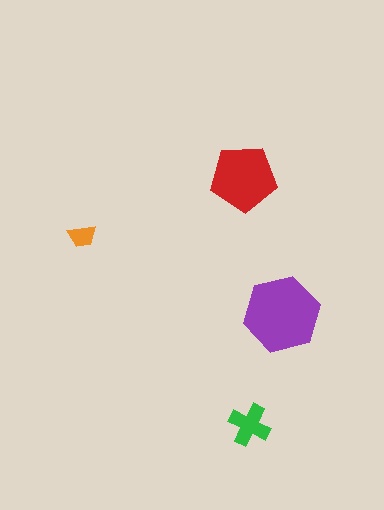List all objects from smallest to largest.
The orange trapezoid, the green cross, the red pentagon, the purple hexagon.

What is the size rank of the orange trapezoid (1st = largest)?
4th.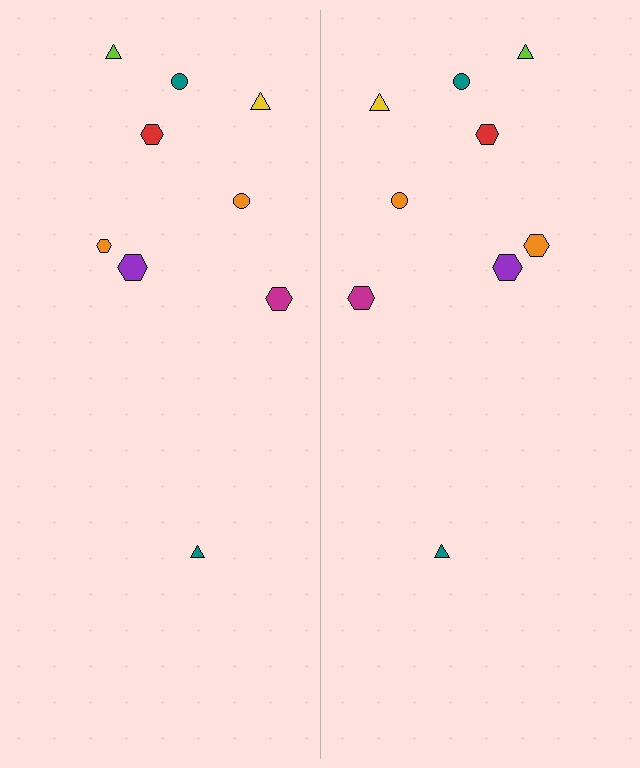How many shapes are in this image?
There are 18 shapes in this image.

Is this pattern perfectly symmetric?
No, the pattern is not perfectly symmetric. The orange hexagon on the right side has a different size than its mirror counterpart.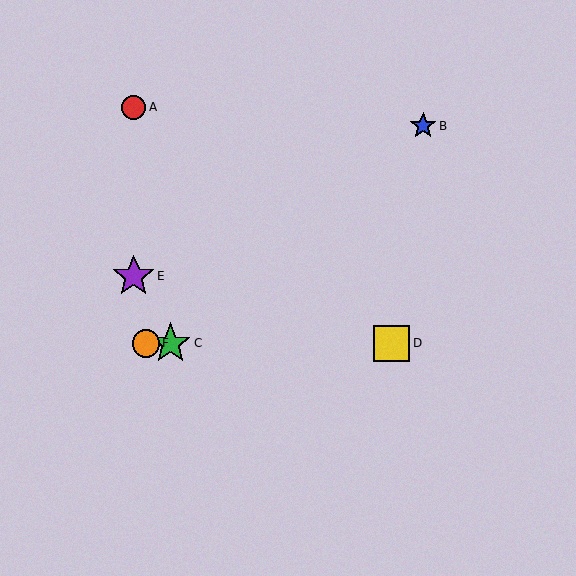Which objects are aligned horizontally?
Objects C, D, F are aligned horizontally.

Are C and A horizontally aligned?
No, C is at y≈343 and A is at y≈107.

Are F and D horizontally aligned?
Yes, both are at y≈343.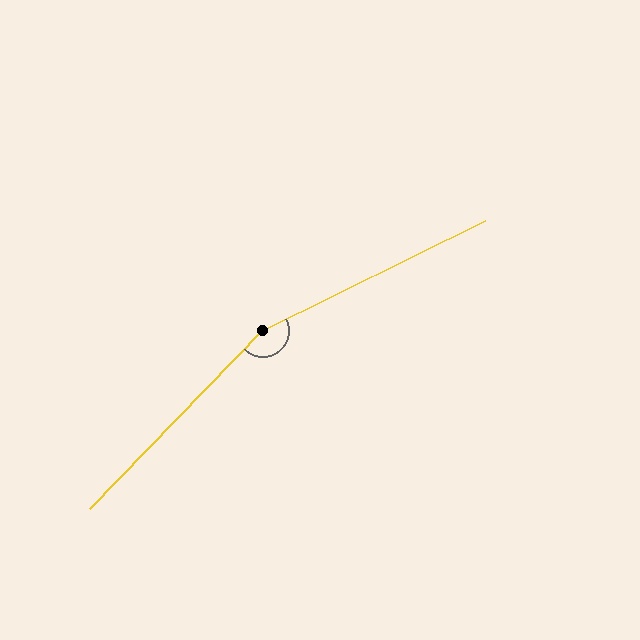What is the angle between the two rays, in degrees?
Approximately 161 degrees.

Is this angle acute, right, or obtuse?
It is obtuse.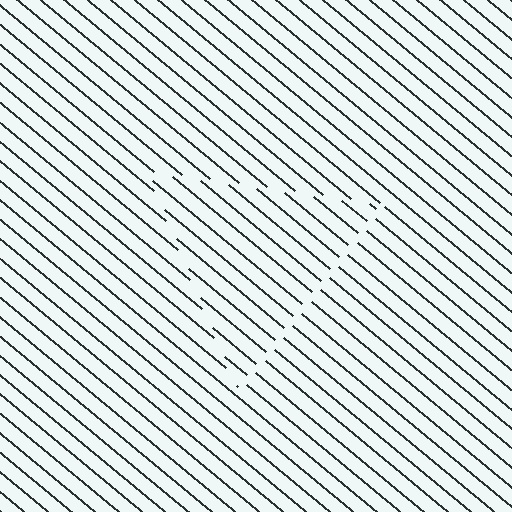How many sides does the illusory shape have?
3 sides — the line-ends trace a triangle.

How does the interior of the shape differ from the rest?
The interior of the shape contains the same grating, shifted by half a period — the contour is defined by the phase discontinuity where line-ends from the inner and outer gratings abut.